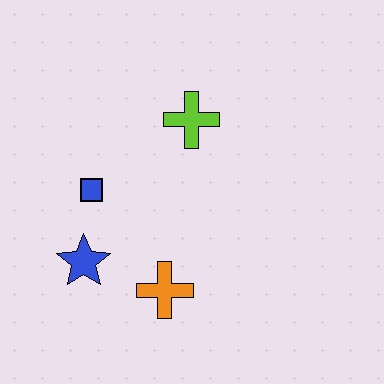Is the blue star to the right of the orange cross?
No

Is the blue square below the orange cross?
No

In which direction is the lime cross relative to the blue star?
The lime cross is above the blue star.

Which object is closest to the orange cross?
The blue star is closest to the orange cross.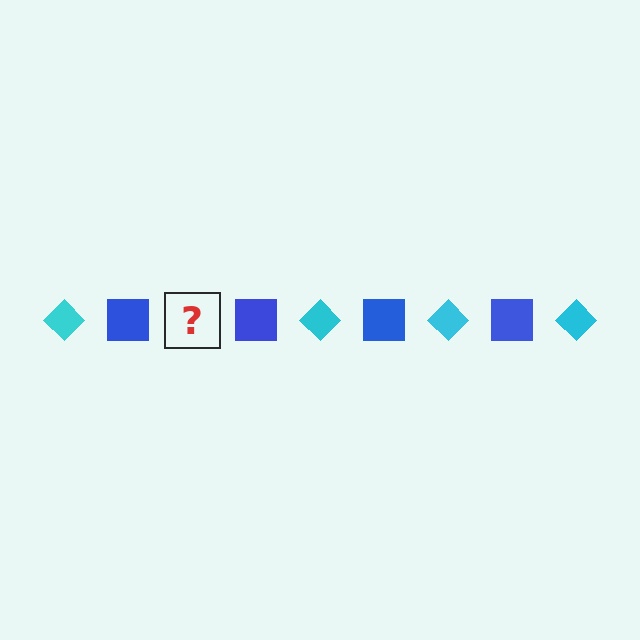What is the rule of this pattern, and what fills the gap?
The rule is that the pattern alternates between cyan diamond and blue square. The gap should be filled with a cyan diamond.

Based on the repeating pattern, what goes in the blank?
The blank should be a cyan diamond.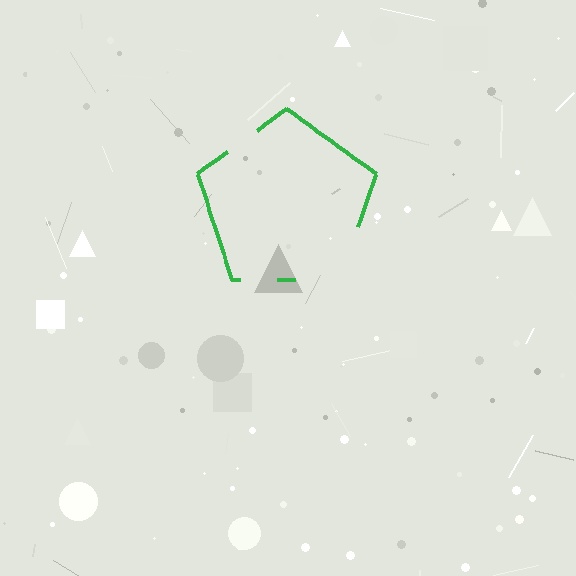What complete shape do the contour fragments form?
The contour fragments form a pentagon.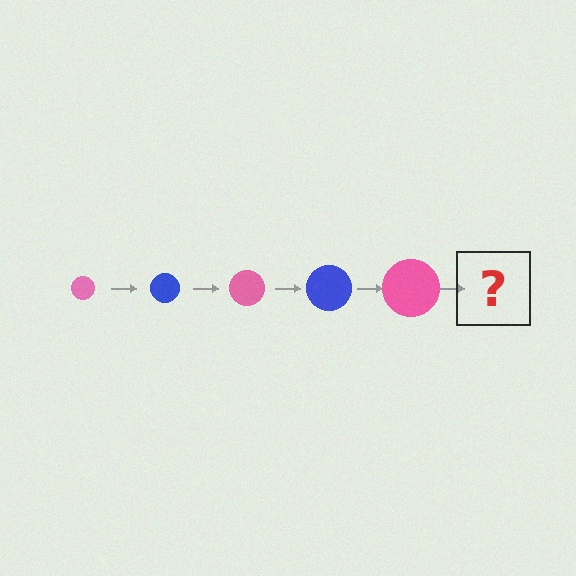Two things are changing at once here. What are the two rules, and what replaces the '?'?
The two rules are that the circle grows larger each step and the color cycles through pink and blue. The '?' should be a blue circle, larger than the previous one.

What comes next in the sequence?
The next element should be a blue circle, larger than the previous one.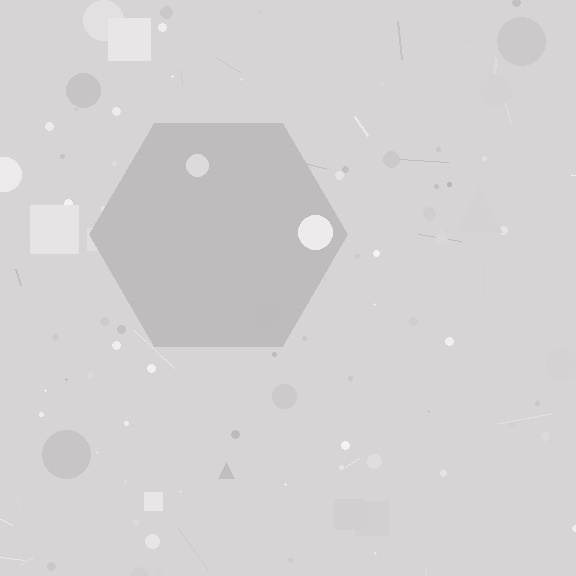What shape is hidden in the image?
A hexagon is hidden in the image.